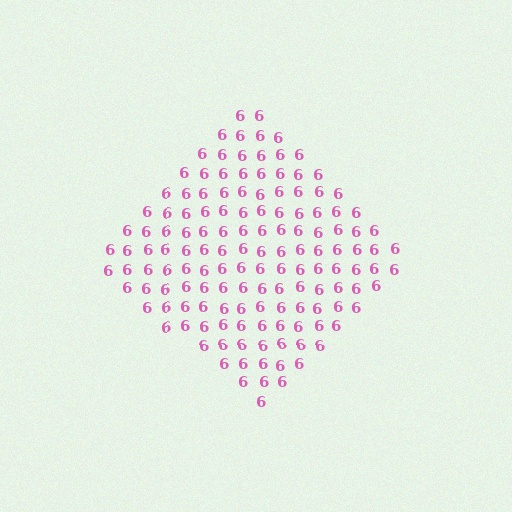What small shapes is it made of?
It is made of small digit 6's.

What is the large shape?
The large shape is a diamond.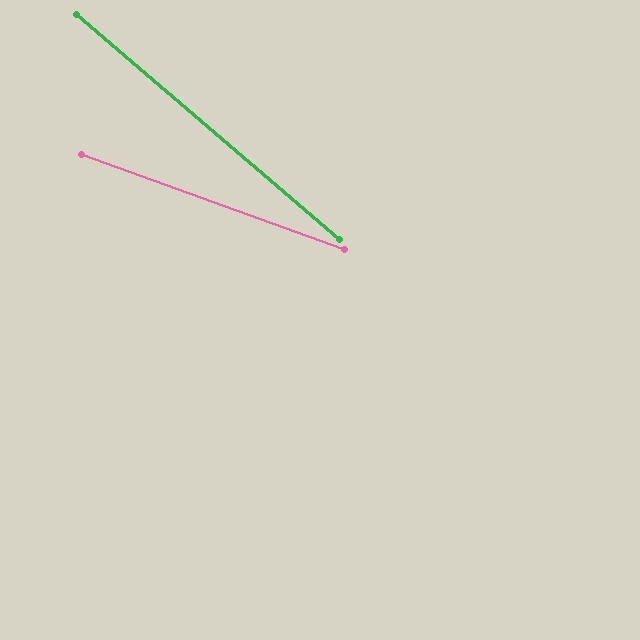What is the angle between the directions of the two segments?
Approximately 21 degrees.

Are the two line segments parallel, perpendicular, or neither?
Neither parallel nor perpendicular — they differ by about 21°.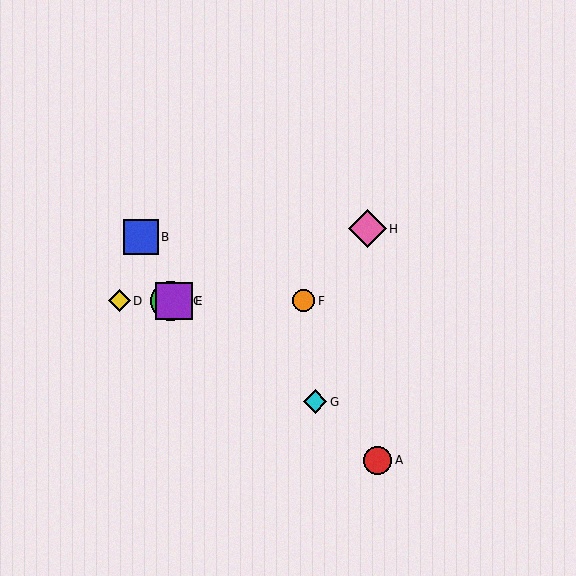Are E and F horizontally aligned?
Yes, both are at y≈301.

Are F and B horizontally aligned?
No, F is at y≈301 and B is at y≈237.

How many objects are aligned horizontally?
4 objects (C, D, E, F) are aligned horizontally.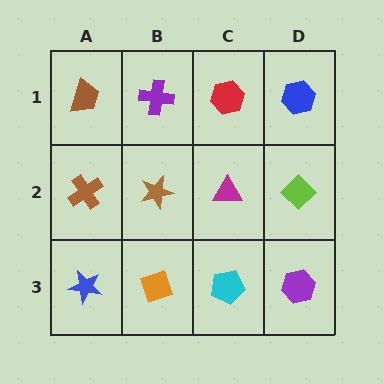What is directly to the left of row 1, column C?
A purple cross.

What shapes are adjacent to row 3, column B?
A brown star (row 2, column B), a blue star (row 3, column A), a cyan pentagon (row 3, column C).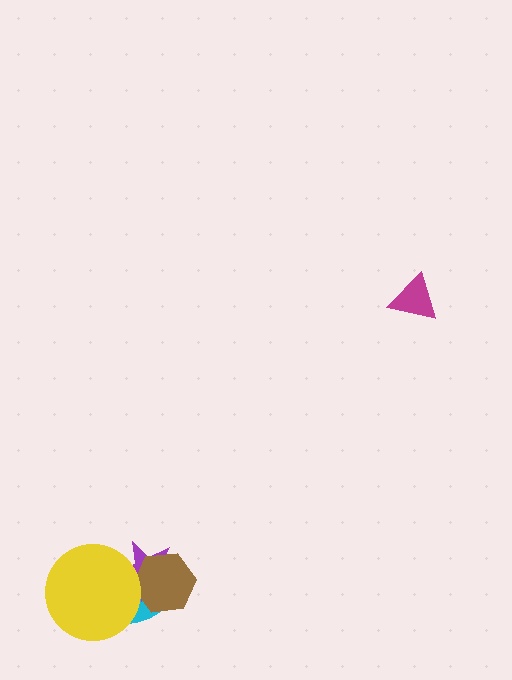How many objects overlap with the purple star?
3 objects overlap with the purple star.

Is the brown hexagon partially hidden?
Yes, it is partially covered by another shape.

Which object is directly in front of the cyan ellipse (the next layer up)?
The purple star is directly in front of the cyan ellipse.